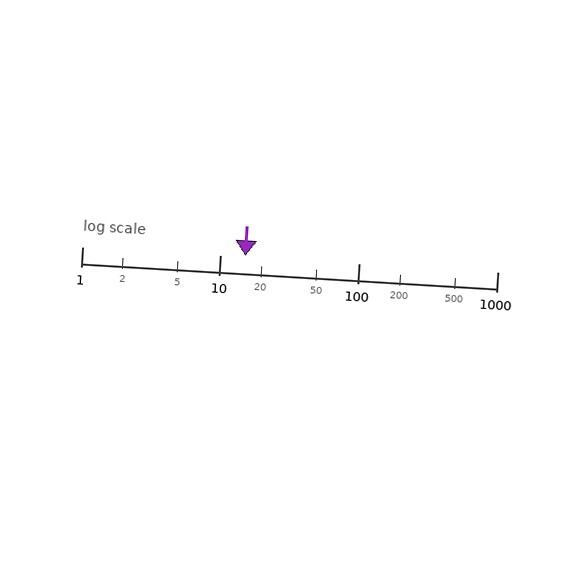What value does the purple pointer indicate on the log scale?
The pointer indicates approximately 15.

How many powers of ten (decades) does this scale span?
The scale spans 3 decades, from 1 to 1000.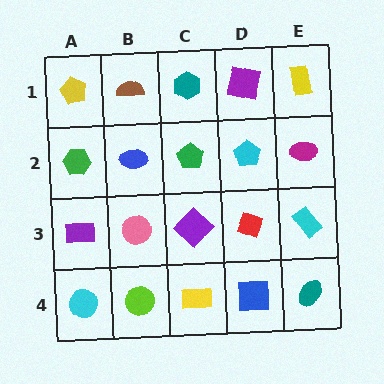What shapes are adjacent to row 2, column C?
A teal hexagon (row 1, column C), a purple diamond (row 3, column C), a blue ellipse (row 2, column B), a cyan pentagon (row 2, column D).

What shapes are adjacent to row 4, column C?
A purple diamond (row 3, column C), a lime circle (row 4, column B), a blue square (row 4, column D).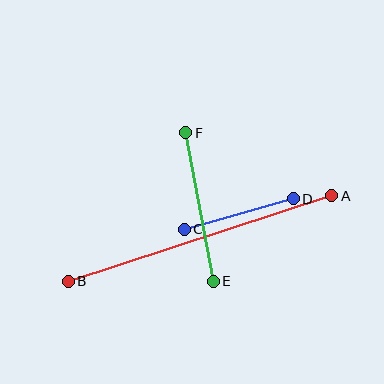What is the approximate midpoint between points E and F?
The midpoint is at approximately (200, 207) pixels.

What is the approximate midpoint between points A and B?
The midpoint is at approximately (200, 239) pixels.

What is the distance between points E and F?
The distance is approximately 150 pixels.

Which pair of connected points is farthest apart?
Points A and B are farthest apart.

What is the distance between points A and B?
The distance is approximately 277 pixels.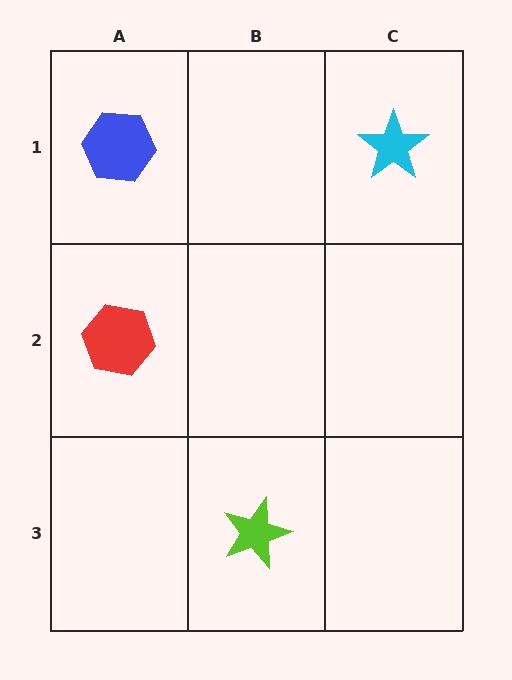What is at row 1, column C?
A cyan star.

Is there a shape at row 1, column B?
No, that cell is empty.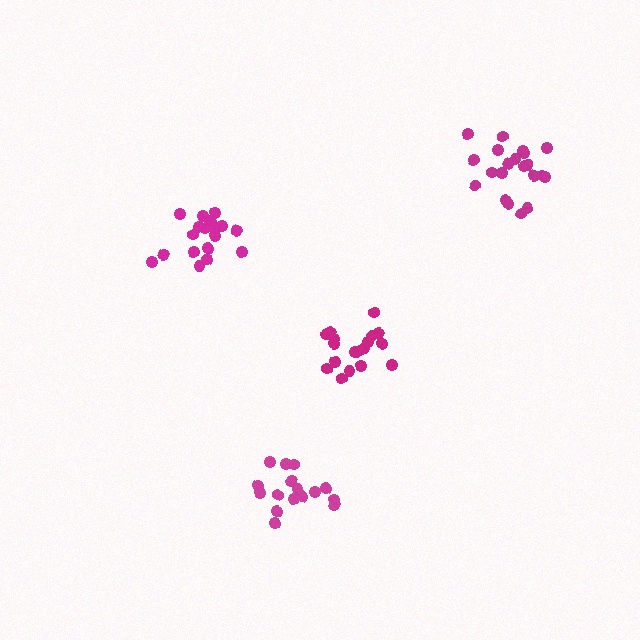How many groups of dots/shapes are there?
There are 4 groups.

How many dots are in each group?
Group 1: 16 dots, Group 2: 18 dots, Group 3: 21 dots, Group 4: 18 dots (73 total).